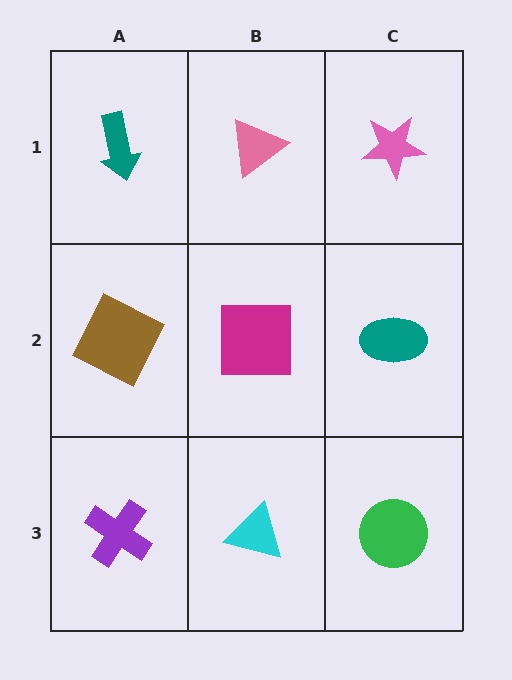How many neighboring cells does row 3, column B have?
3.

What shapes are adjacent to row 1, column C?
A teal ellipse (row 2, column C), a pink triangle (row 1, column B).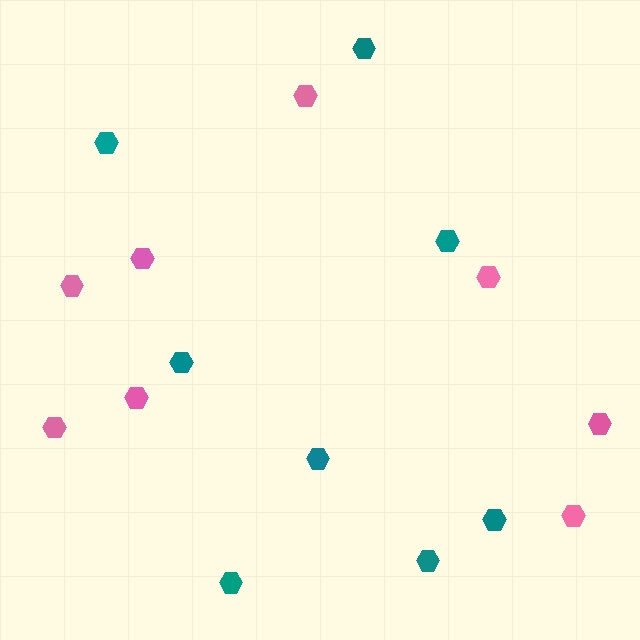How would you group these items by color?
There are 2 groups: one group of teal hexagons (8) and one group of pink hexagons (8).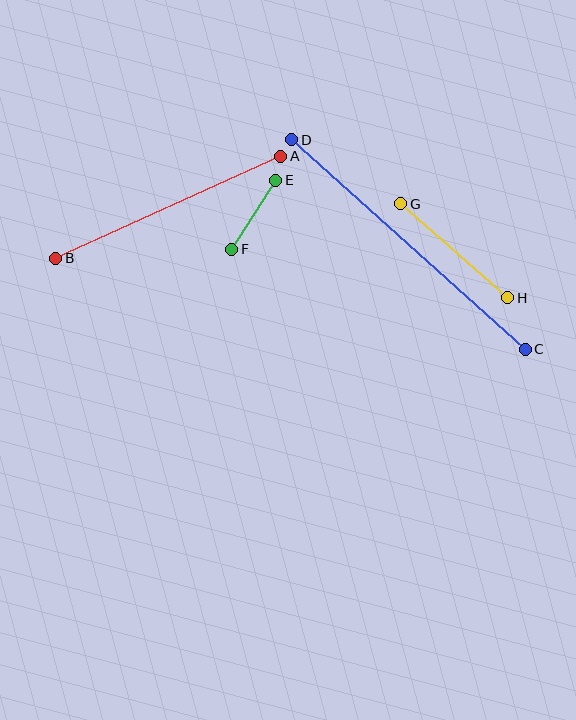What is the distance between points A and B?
The distance is approximately 247 pixels.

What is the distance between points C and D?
The distance is approximately 314 pixels.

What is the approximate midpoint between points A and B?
The midpoint is at approximately (168, 207) pixels.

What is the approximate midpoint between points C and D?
The midpoint is at approximately (409, 245) pixels.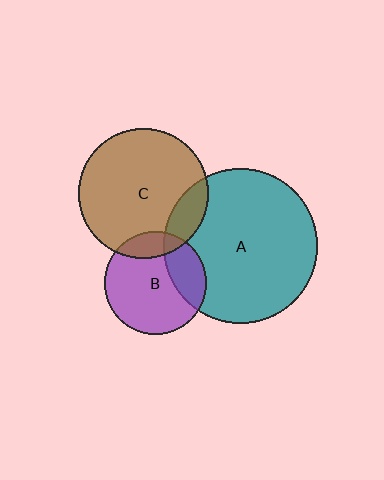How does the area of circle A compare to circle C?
Approximately 1.4 times.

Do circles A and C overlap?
Yes.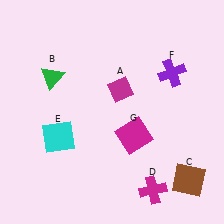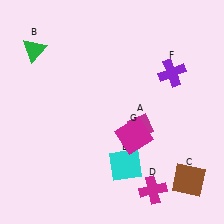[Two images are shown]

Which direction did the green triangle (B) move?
The green triangle (B) moved up.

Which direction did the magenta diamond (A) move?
The magenta diamond (A) moved down.